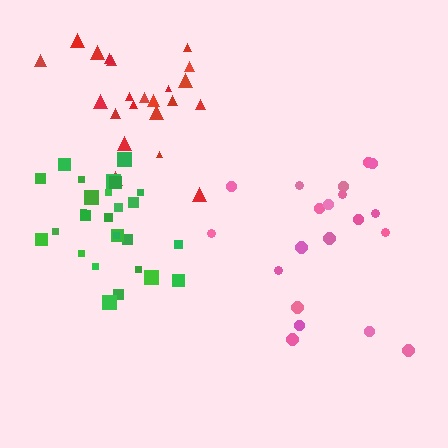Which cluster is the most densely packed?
Green.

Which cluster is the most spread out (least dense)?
Pink.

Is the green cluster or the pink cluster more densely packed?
Green.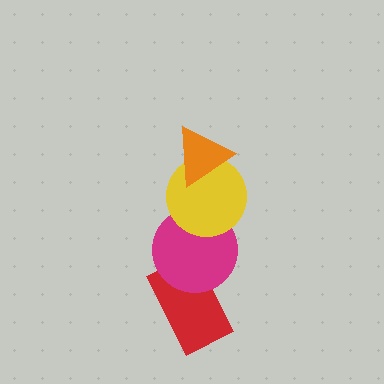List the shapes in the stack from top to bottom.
From top to bottom: the orange triangle, the yellow circle, the magenta circle, the red rectangle.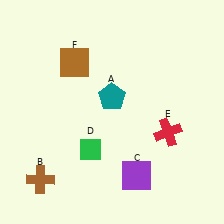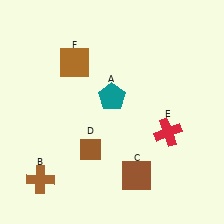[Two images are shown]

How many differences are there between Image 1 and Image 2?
There are 2 differences between the two images.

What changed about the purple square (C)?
In Image 1, C is purple. In Image 2, it changed to brown.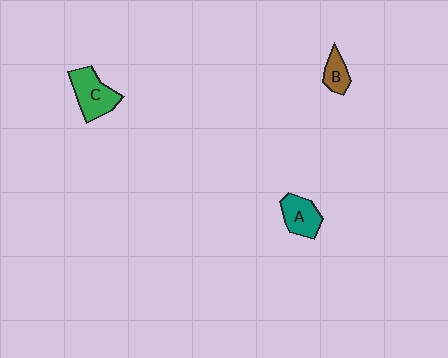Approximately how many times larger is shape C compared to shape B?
Approximately 1.9 times.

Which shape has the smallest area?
Shape B (brown).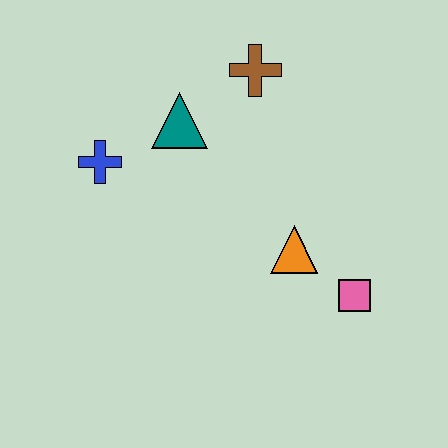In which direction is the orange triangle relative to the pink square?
The orange triangle is to the left of the pink square.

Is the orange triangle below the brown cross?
Yes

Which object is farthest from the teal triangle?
The pink square is farthest from the teal triangle.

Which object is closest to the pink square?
The orange triangle is closest to the pink square.